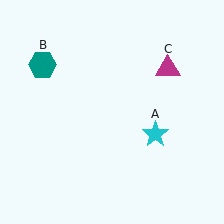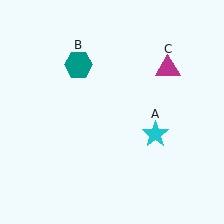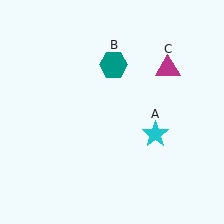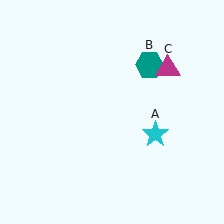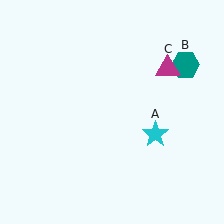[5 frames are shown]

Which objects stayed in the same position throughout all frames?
Cyan star (object A) and magenta triangle (object C) remained stationary.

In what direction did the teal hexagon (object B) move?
The teal hexagon (object B) moved right.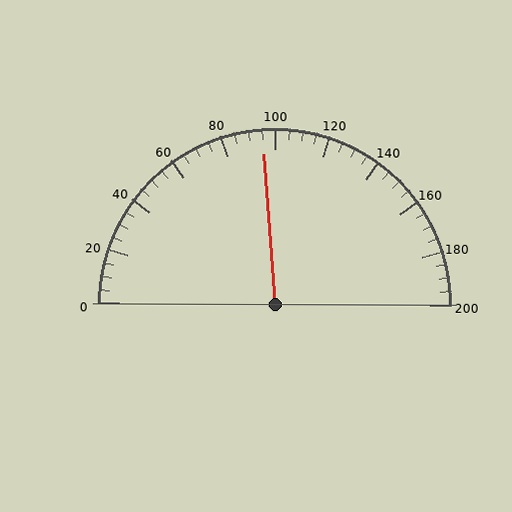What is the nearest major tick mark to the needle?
The nearest major tick mark is 100.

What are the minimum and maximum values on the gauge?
The gauge ranges from 0 to 200.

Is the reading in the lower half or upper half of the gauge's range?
The reading is in the lower half of the range (0 to 200).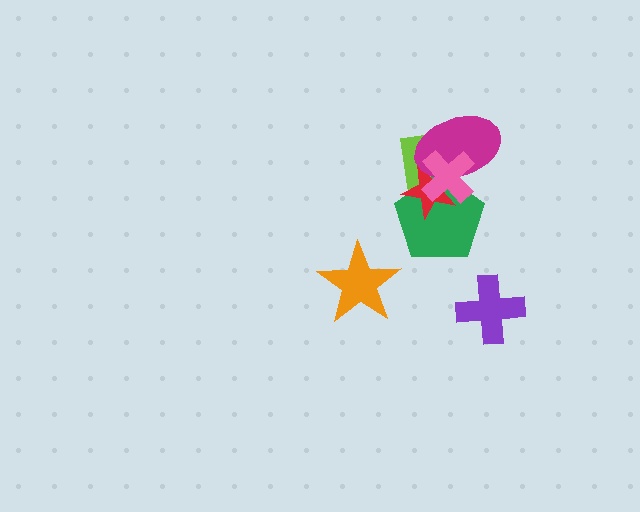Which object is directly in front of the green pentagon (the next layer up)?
The red star is directly in front of the green pentagon.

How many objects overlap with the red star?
4 objects overlap with the red star.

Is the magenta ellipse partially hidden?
Yes, it is partially covered by another shape.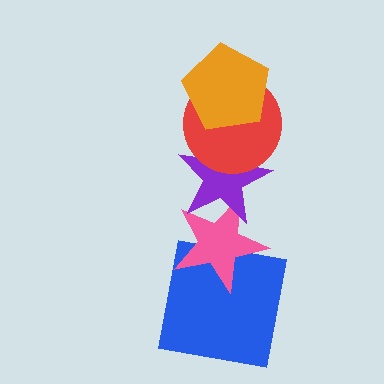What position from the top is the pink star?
The pink star is 4th from the top.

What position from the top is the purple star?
The purple star is 3rd from the top.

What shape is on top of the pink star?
The purple star is on top of the pink star.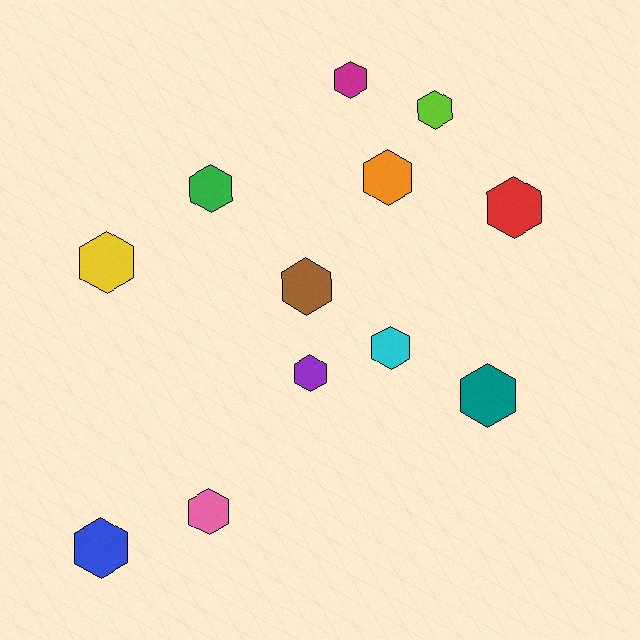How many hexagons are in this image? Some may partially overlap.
There are 12 hexagons.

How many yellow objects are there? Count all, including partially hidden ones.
There is 1 yellow object.